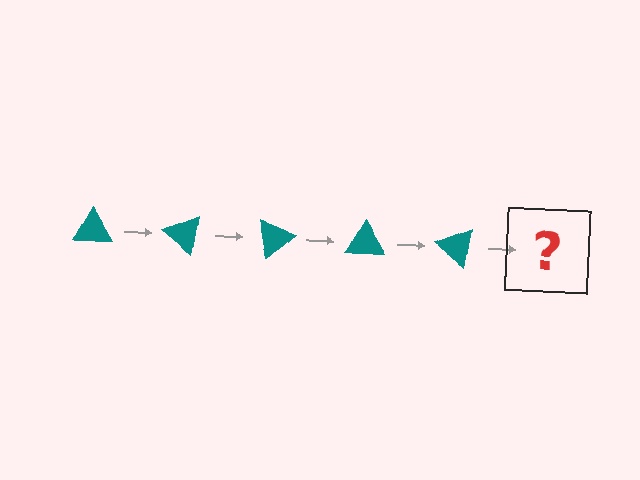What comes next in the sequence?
The next element should be a teal triangle rotated 200 degrees.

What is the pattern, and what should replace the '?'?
The pattern is that the triangle rotates 40 degrees each step. The '?' should be a teal triangle rotated 200 degrees.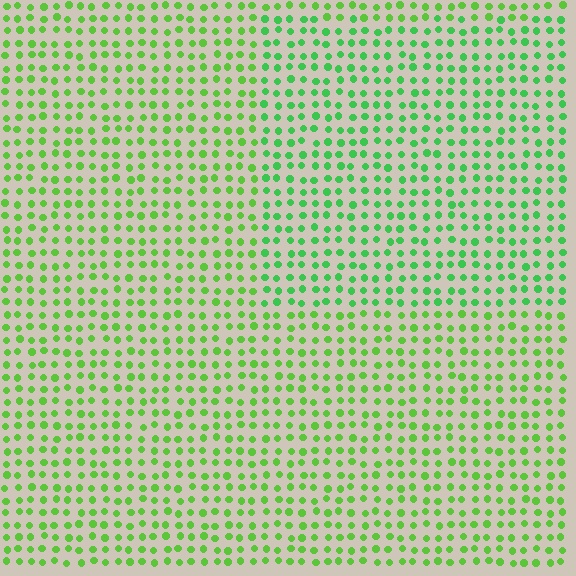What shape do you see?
I see a rectangle.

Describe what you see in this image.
The image is filled with small lime elements in a uniform arrangement. A rectangle-shaped region is visible where the elements are tinted to a slightly different hue, forming a subtle color boundary.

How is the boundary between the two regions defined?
The boundary is defined purely by a slight shift in hue (about 23 degrees). Spacing, size, and orientation are identical on both sides.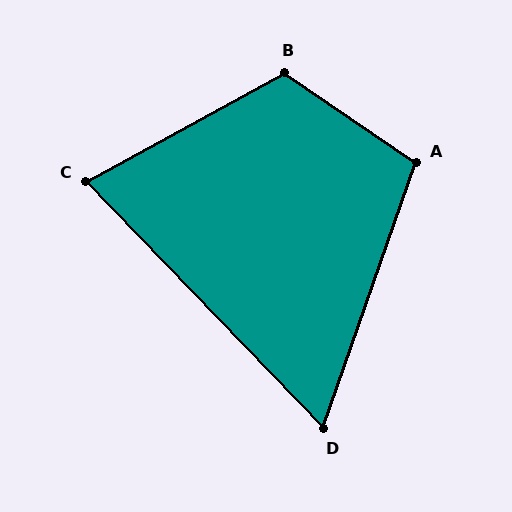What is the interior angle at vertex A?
Approximately 105 degrees (obtuse).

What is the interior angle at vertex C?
Approximately 75 degrees (acute).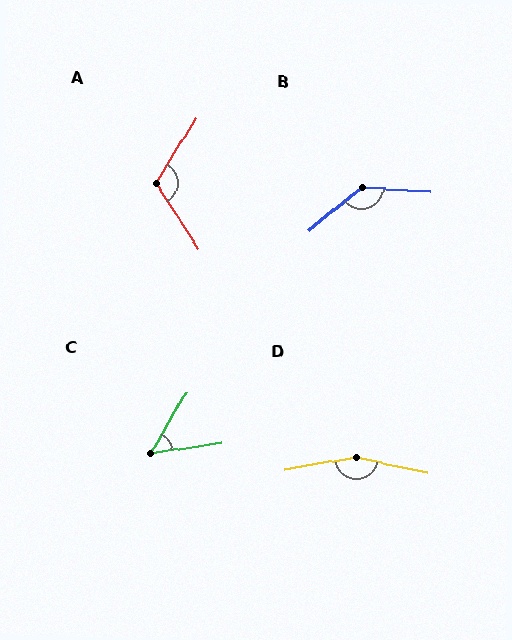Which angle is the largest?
D, at approximately 158 degrees.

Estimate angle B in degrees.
Approximately 137 degrees.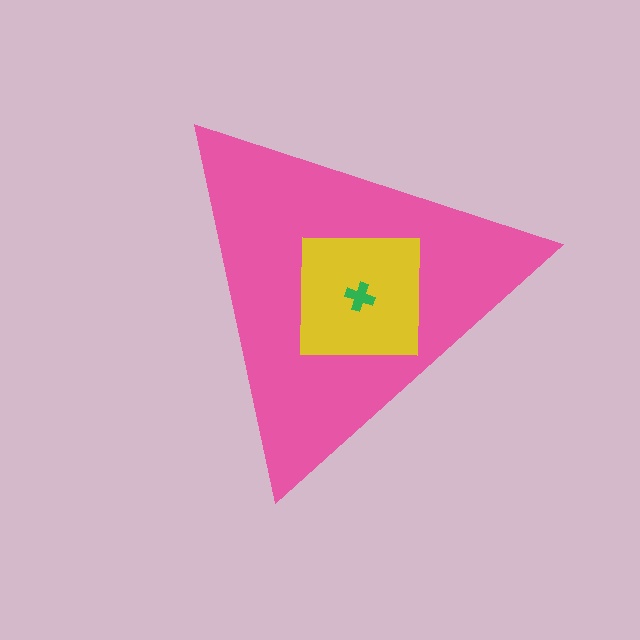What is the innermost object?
The green cross.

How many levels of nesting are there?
3.